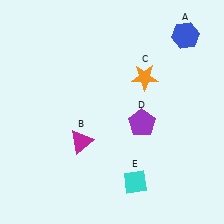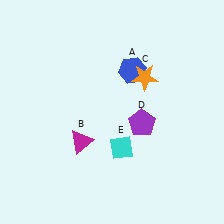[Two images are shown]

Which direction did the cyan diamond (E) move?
The cyan diamond (E) moved up.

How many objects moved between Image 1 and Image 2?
2 objects moved between the two images.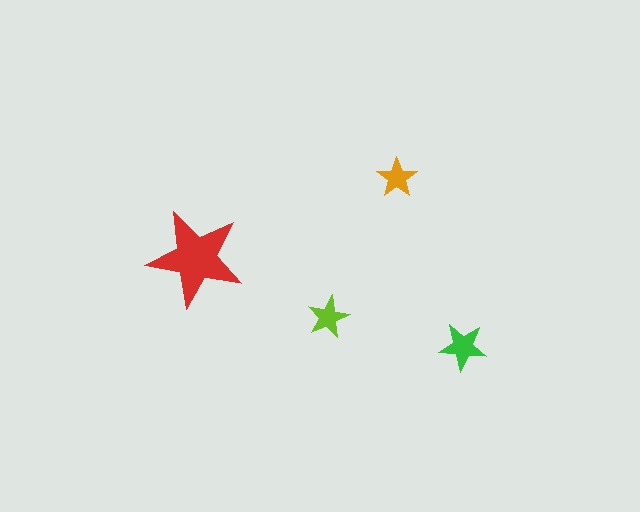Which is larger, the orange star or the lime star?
The lime one.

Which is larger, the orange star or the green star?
The green one.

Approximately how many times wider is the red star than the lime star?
About 2.5 times wider.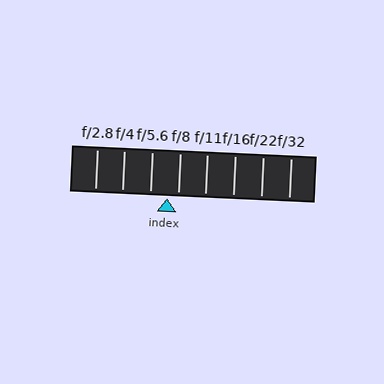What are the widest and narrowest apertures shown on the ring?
The widest aperture shown is f/2.8 and the narrowest is f/32.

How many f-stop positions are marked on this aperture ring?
There are 8 f-stop positions marked.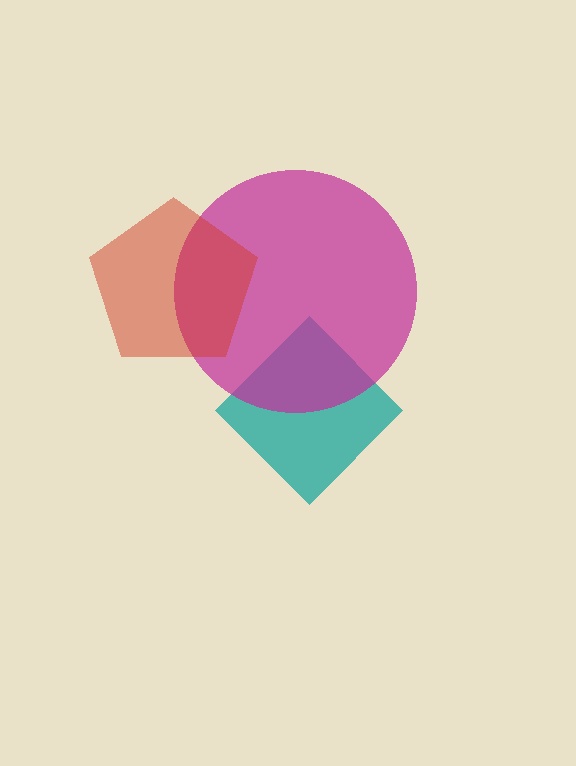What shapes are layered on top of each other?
The layered shapes are: a teal diamond, a magenta circle, a red pentagon.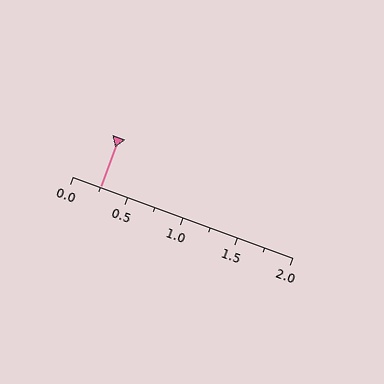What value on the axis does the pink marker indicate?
The marker indicates approximately 0.25.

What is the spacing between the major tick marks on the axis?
The major ticks are spaced 0.5 apart.